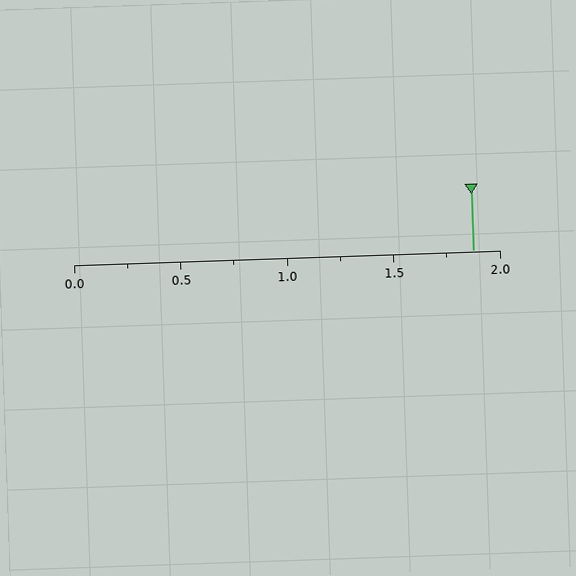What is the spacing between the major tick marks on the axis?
The major ticks are spaced 0.5 apart.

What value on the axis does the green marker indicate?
The marker indicates approximately 1.88.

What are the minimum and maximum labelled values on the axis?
The axis runs from 0.0 to 2.0.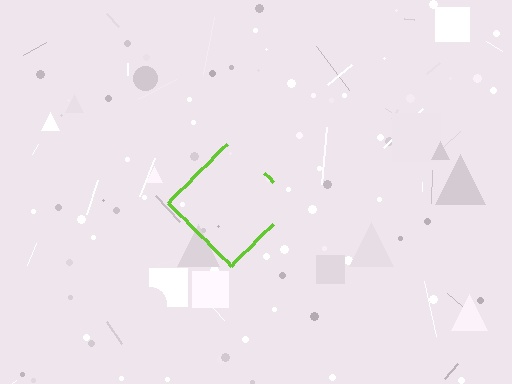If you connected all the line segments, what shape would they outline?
They would outline a diamond.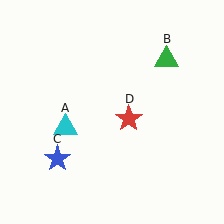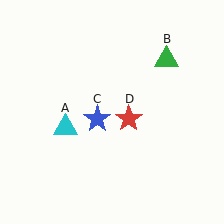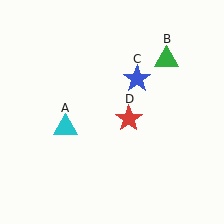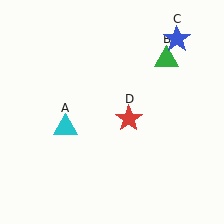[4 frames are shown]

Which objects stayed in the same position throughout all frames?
Cyan triangle (object A) and green triangle (object B) and red star (object D) remained stationary.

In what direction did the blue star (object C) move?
The blue star (object C) moved up and to the right.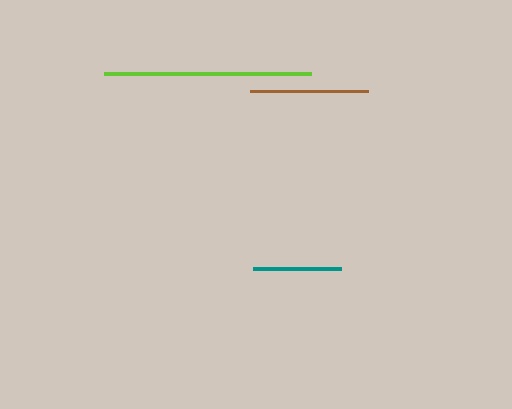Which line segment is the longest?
The lime line is the longest at approximately 206 pixels.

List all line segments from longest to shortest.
From longest to shortest: lime, brown, teal.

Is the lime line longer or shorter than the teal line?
The lime line is longer than the teal line.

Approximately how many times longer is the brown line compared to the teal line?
The brown line is approximately 1.3 times the length of the teal line.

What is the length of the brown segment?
The brown segment is approximately 118 pixels long.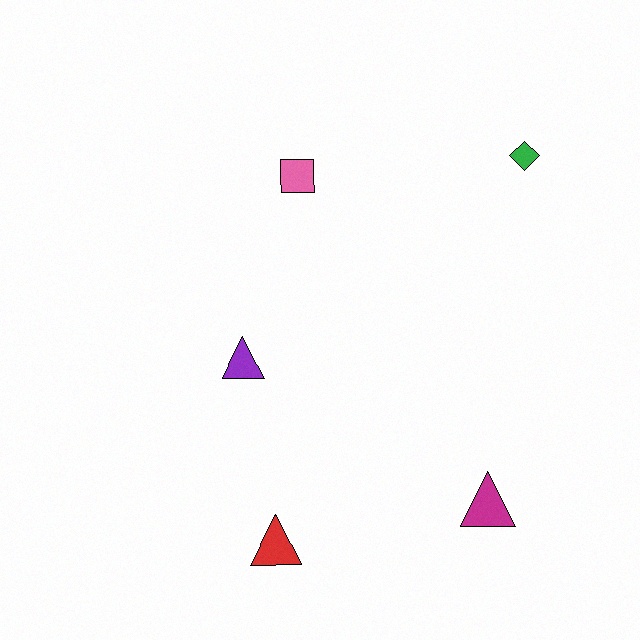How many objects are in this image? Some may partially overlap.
There are 5 objects.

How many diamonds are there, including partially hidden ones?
There is 1 diamond.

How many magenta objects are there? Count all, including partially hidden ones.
There is 1 magenta object.